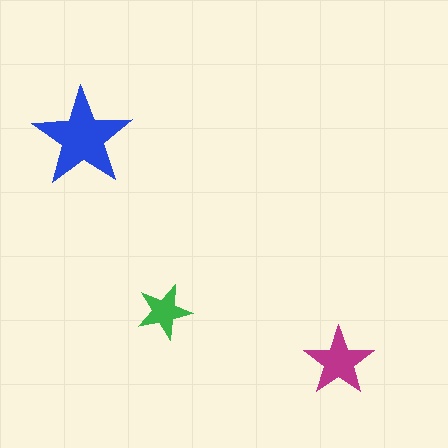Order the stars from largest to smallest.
the blue one, the magenta one, the green one.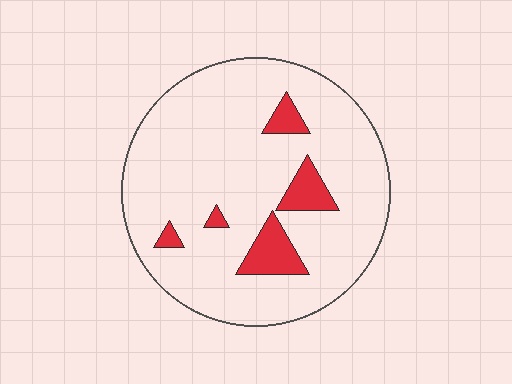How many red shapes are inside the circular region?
5.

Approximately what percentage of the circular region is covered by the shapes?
Approximately 10%.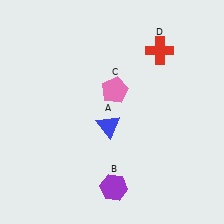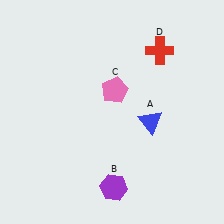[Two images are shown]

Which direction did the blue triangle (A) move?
The blue triangle (A) moved right.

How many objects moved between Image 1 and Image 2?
1 object moved between the two images.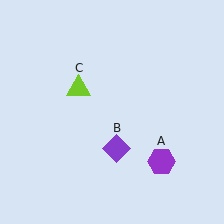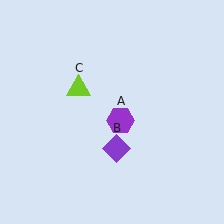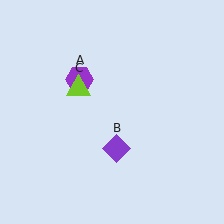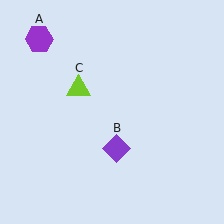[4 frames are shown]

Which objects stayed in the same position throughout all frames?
Purple diamond (object B) and lime triangle (object C) remained stationary.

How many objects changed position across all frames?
1 object changed position: purple hexagon (object A).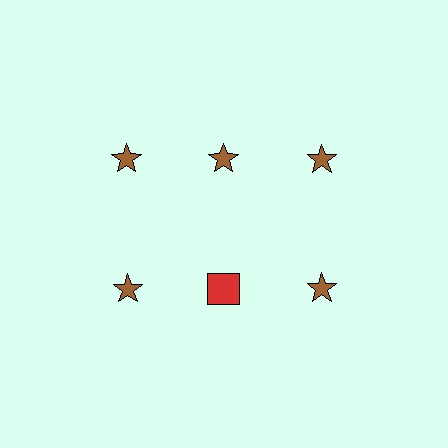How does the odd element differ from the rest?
It differs in both color (red instead of brown) and shape (square instead of star).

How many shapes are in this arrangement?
There are 6 shapes arranged in a grid pattern.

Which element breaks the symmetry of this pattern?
The red square in the second row, second from left column breaks the symmetry. All other shapes are brown stars.